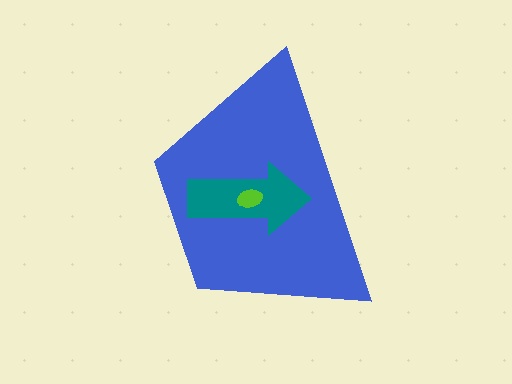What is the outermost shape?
The blue trapezoid.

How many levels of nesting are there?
3.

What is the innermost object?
The lime ellipse.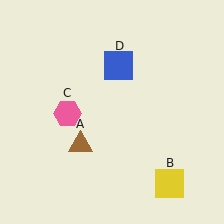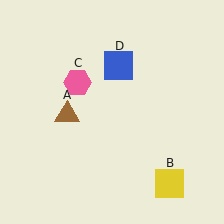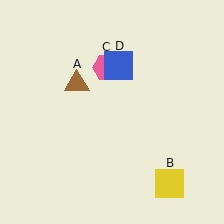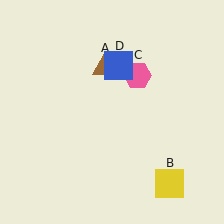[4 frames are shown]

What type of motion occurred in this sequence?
The brown triangle (object A), pink hexagon (object C) rotated clockwise around the center of the scene.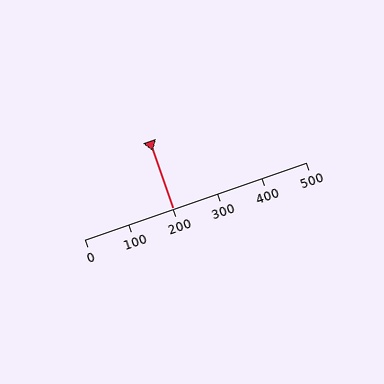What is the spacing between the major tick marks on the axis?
The major ticks are spaced 100 apart.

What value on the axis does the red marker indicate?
The marker indicates approximately 200.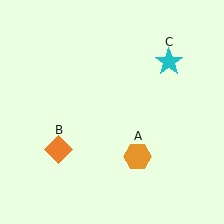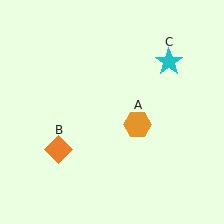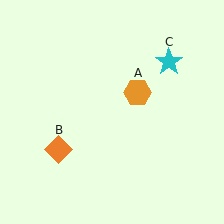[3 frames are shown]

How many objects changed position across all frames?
1 object changed position: orange hexagon (object A).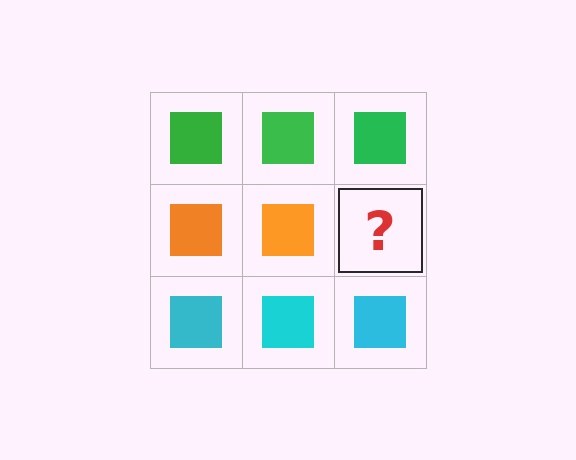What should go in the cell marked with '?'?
The missing cell should contain an orange square.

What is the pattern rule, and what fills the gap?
The rule is that each row has a consistent color. The gap should be filled with an orange square.